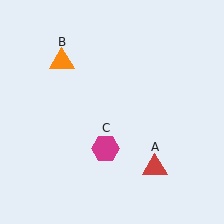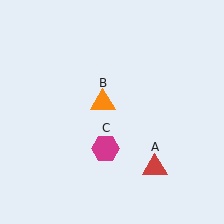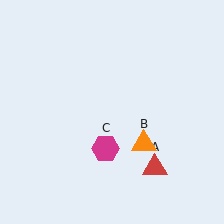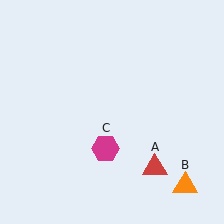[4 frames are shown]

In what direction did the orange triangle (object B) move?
The orange triangle (object B) moved down and to the right.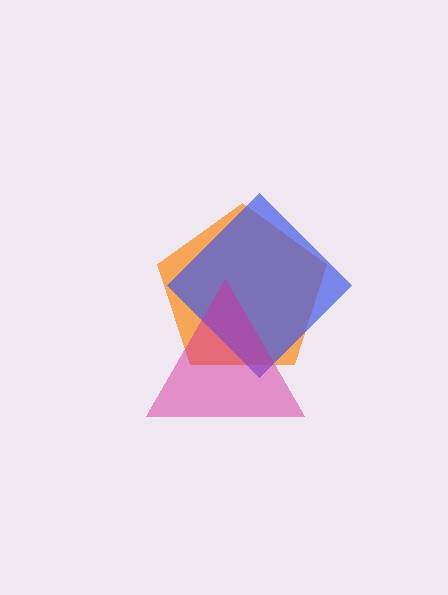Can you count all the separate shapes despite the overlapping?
Yes, there are 3 separate shapes.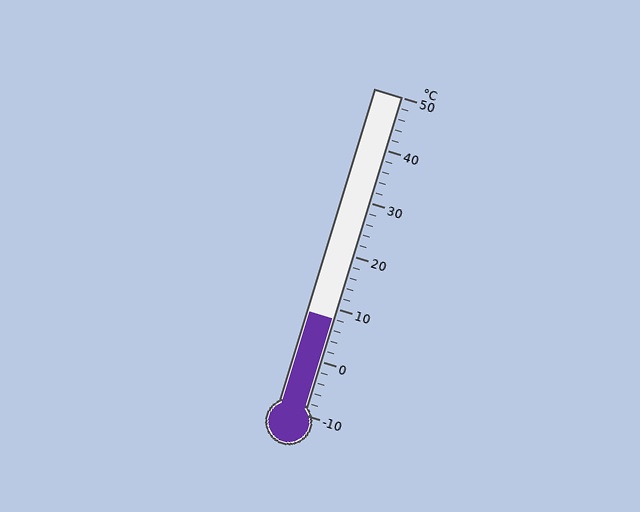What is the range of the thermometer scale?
The thermometer scale ranges from -10°C to 50°C.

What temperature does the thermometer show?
The thermometer shows approximately 8°C.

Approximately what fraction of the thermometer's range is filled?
The thermometer is filled to approximately 30% of its range.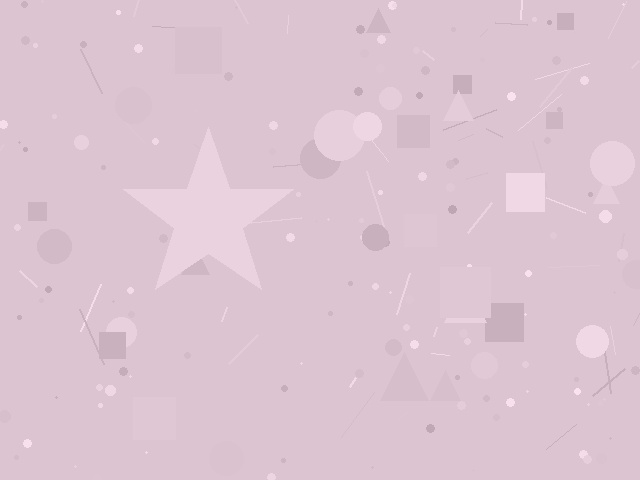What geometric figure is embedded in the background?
A star is embedded in the background.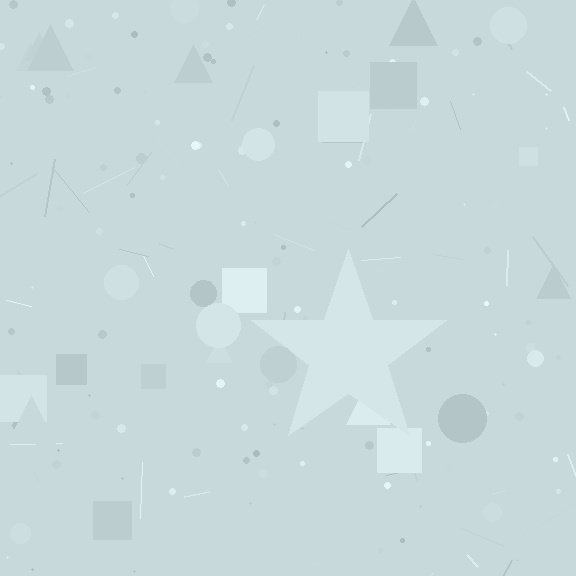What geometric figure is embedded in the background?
A star is embedded in the background.